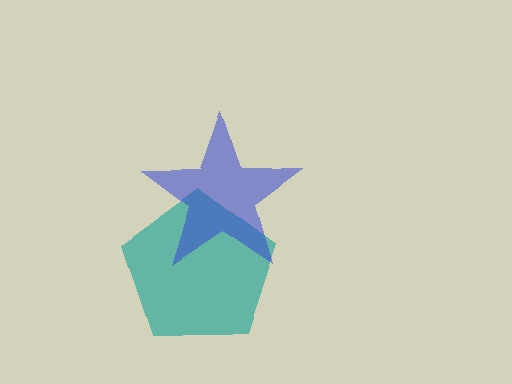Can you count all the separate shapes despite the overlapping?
Yes, there are 2 separate shapes.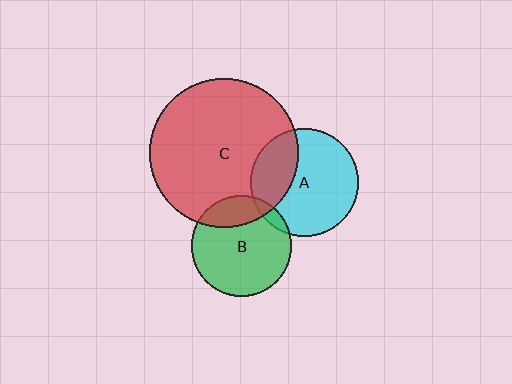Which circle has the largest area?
Circle C (red).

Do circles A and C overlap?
Yes.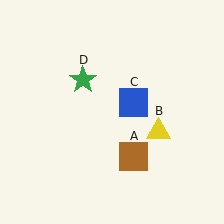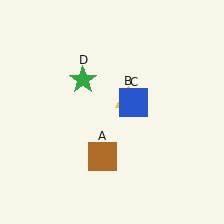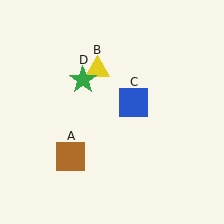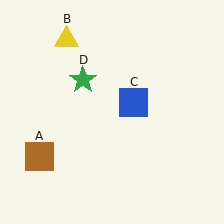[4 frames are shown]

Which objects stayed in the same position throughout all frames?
Blue square (object C) and green star (object D) remained stationary.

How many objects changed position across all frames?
2 objects changed position: brown square (object A), yellow triangle (object B).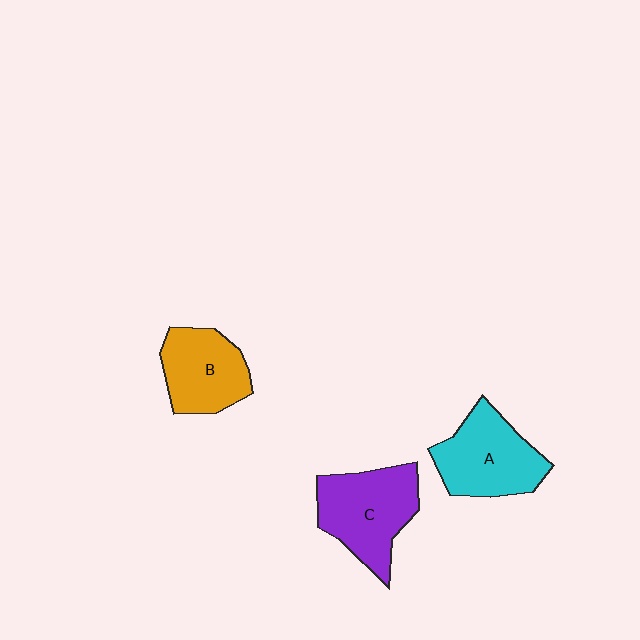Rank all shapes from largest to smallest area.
From largest to smallest: C (purple), A (cyan), B (orange).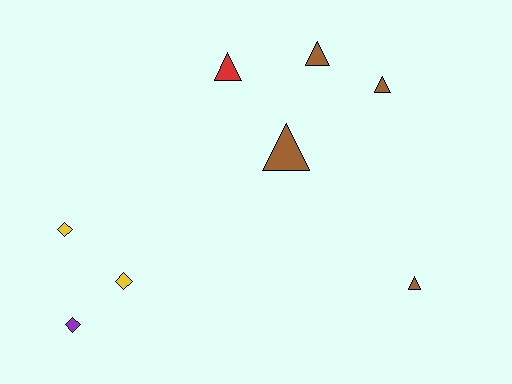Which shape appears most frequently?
Triangle, with 5 objects.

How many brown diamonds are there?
There are no brown diamonds.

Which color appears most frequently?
Brown, with 4 objects.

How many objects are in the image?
There are 8 objects.